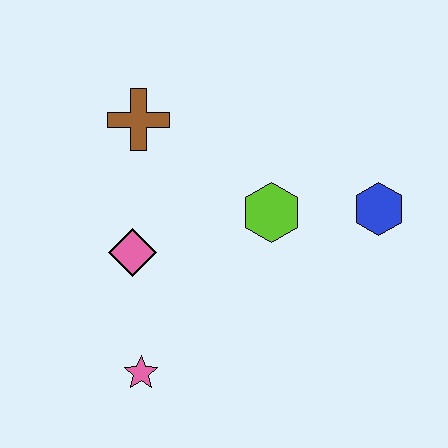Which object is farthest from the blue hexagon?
The pink star is farthest from the blue hexagon.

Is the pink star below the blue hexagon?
Yes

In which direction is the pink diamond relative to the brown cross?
The pink diamond is below the brown cross.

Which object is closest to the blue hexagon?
The lime hexagon is closest to the blue hexagon.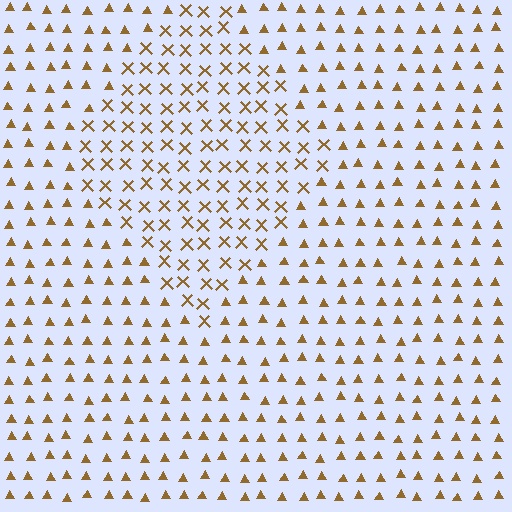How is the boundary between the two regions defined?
The boundary is defined by a change in element shape: X marks inside vs. triangles outside. All elements share the same color and spacing.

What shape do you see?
I see a diamond.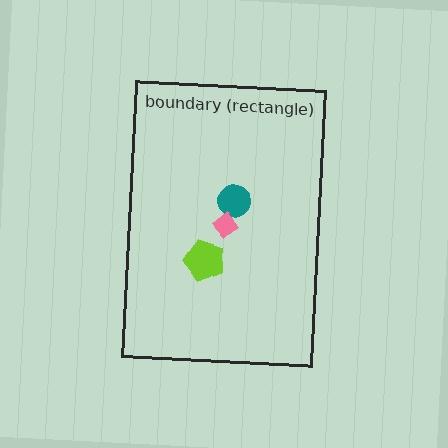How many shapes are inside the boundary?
3 inside, 0 outside.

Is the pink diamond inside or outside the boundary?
Inside.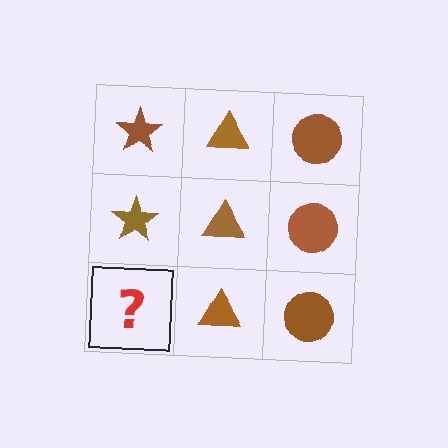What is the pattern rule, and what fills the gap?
The rule is that each column has a consistent shape. The gap should be filled with a brown star.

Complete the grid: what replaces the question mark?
The question mark should be replaced with a brown star.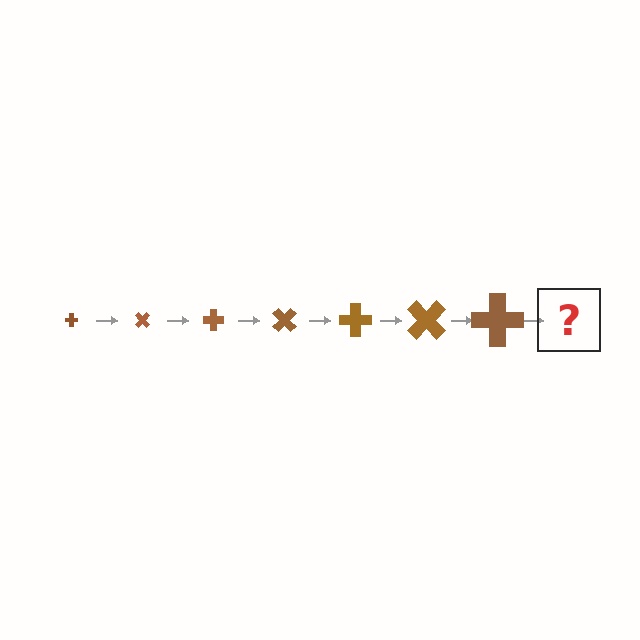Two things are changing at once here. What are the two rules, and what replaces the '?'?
The two rules are that the cross grows larger each step and it rotates 45 degrees each step. The '?' should be a cross, larger than the previous one and rotated 315 degrees from the start.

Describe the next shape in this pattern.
It should be a cross, larger than the previous one and rotated 315 degrees from the start.